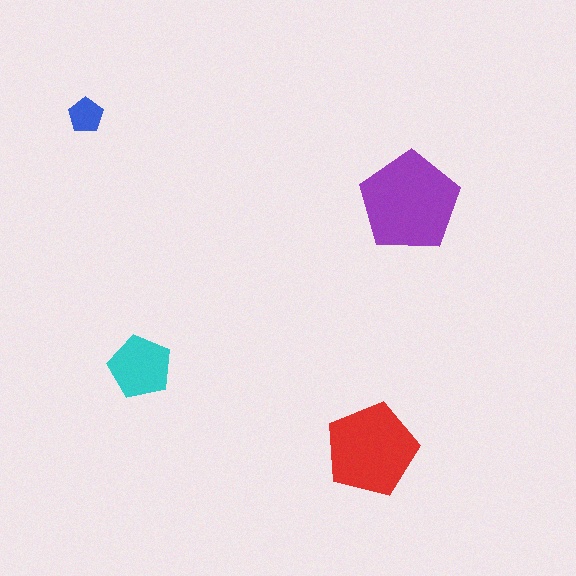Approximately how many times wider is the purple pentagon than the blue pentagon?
About 3 times wider.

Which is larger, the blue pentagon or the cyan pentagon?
The cyan one.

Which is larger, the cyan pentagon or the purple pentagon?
The purple one.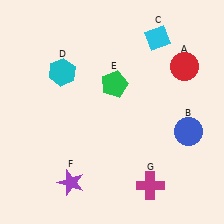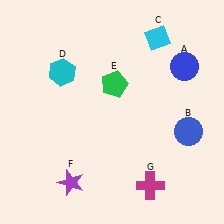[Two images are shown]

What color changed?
The circle (A) changed from red in Image 1 to blue in Image 2.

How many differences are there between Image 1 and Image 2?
There is 1 difference between the two images.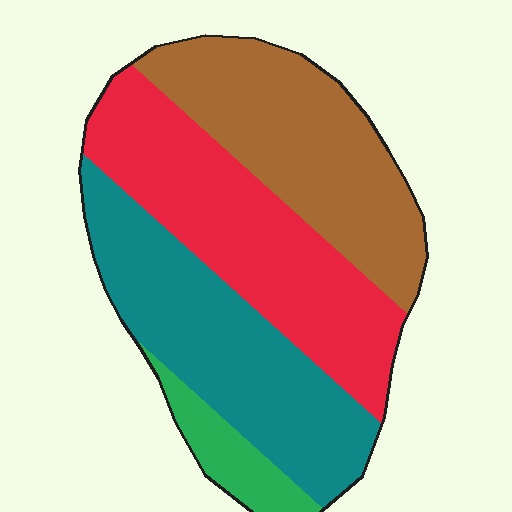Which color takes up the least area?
Green, at roughly 5%.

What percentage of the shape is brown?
Brown covers roughly 30% of the shape.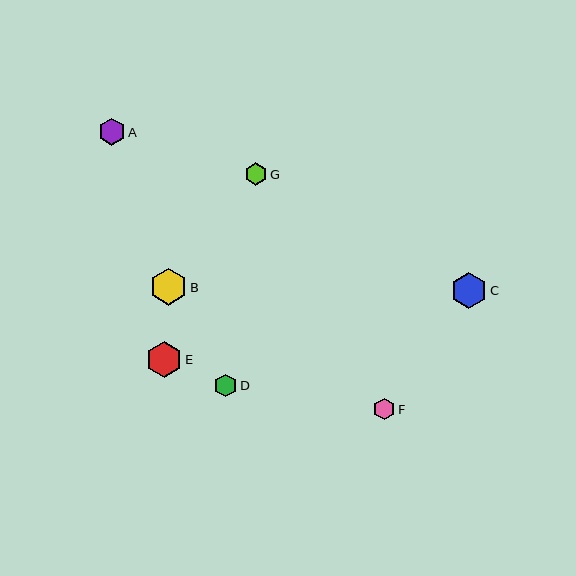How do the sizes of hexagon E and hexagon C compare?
Hexagon E and hexagon C are approximately the same size.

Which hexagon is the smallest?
Hexagon F is the smallest with a size of approximately 21 pixels.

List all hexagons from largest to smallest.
From largest to smallest: B, E, C, A, D, G, F.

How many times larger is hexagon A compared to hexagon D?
Hexagon A is approximately 1.2 times the size of hexagon D.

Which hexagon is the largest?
Hexagon B is the largest with a size of approximately 37 pixels.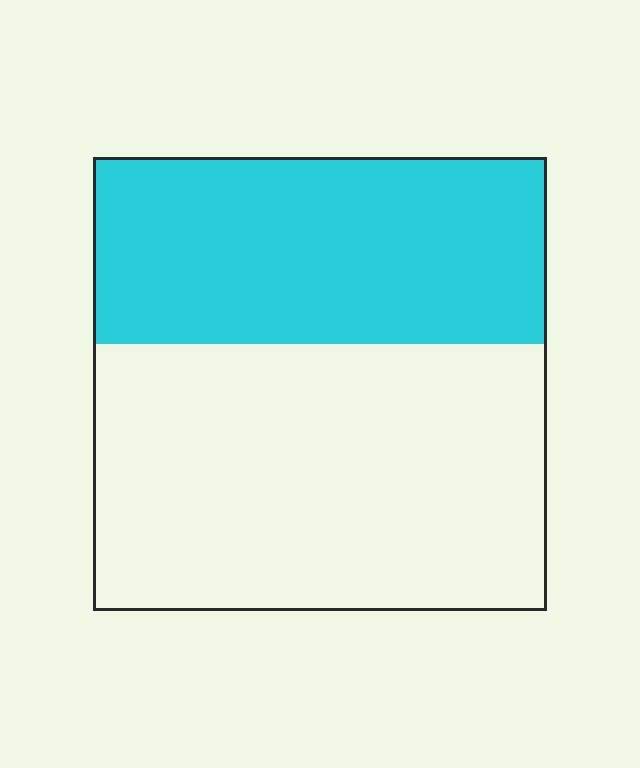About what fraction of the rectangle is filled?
About two fifths (2/5).